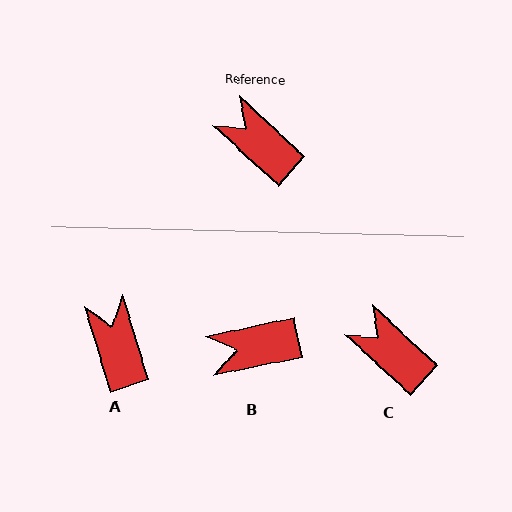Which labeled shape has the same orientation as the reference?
C.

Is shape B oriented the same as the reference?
No, it is off by about 54 degrees.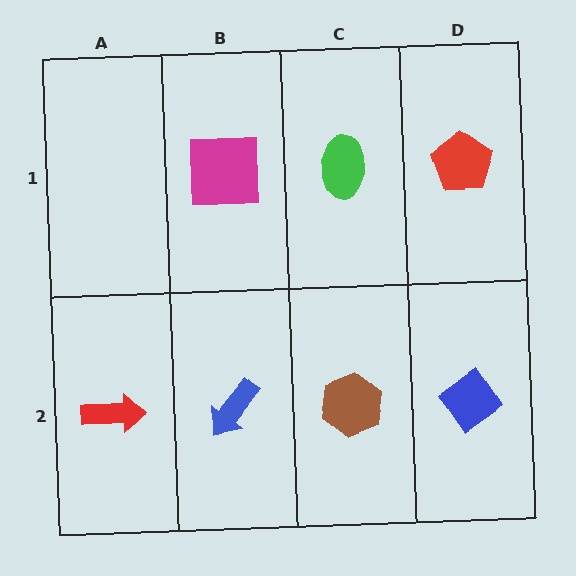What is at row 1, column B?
A magenta square.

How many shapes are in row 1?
3 shapes.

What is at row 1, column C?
A green ellipse.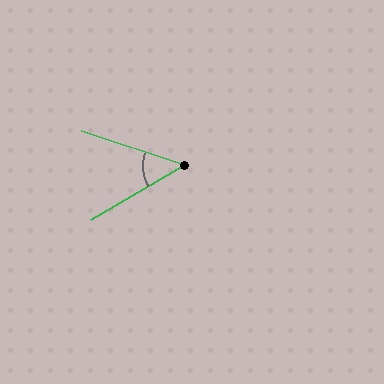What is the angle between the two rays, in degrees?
Approximately 49 degrees.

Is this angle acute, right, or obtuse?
It is acute.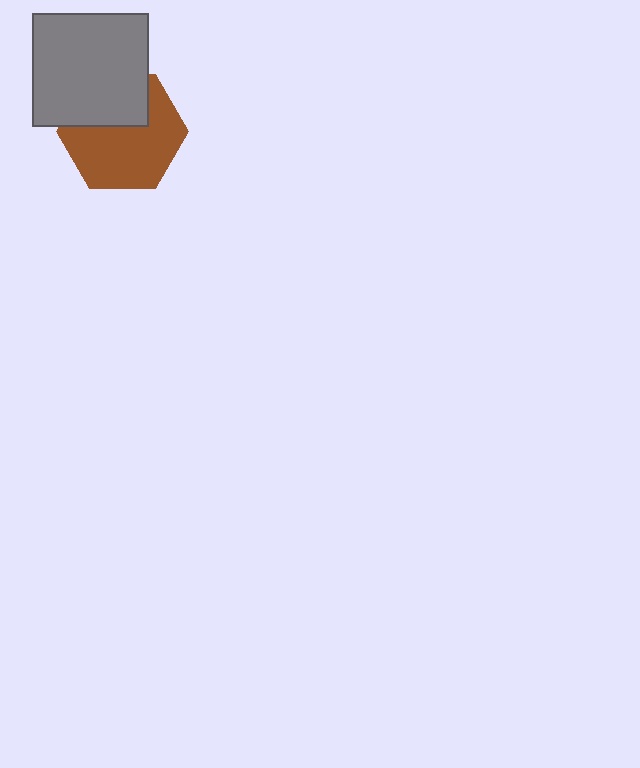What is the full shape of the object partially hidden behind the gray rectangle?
The partially hidden object is a brown hexagon.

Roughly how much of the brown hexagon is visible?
About half of it is visible (roughly 65%).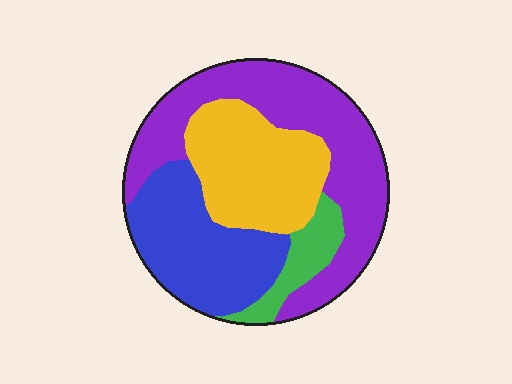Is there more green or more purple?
Purple.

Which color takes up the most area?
Purple, at roughly 40%.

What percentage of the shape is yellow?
Yellow takes up about one quarter (1/4) of the shape.